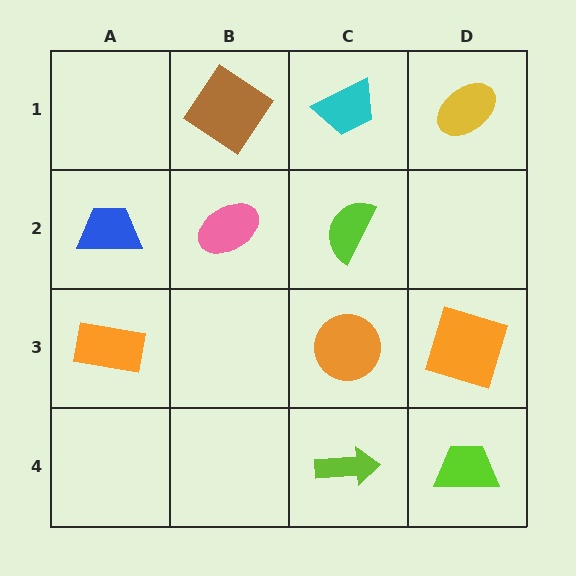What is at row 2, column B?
A pink ellipse.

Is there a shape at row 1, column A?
No, that cell is empty.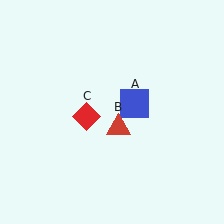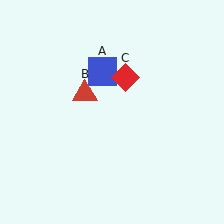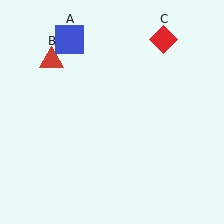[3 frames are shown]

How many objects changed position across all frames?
3 objects changed position: blue square (object A), red triangle (object B), red diamond (object C).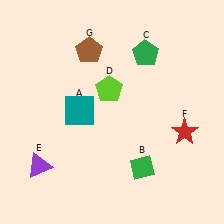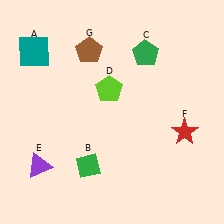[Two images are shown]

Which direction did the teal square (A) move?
The teal square (A) moved up.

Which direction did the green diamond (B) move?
The green diamond (B) moved left.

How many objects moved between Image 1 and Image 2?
2 objects moved between the two images.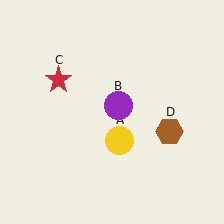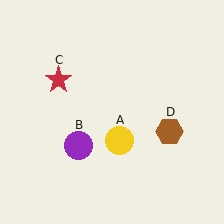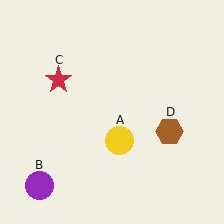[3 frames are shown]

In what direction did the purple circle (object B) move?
The purple circle (object B) moved down and to the left.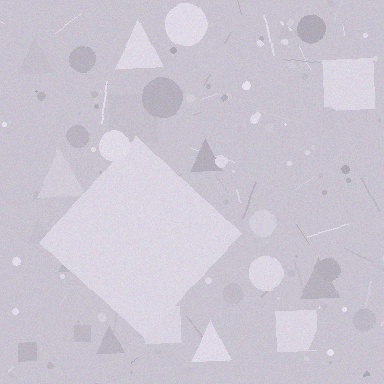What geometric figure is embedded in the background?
A diamond is embedded in the background.